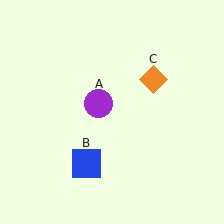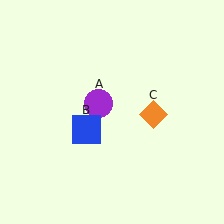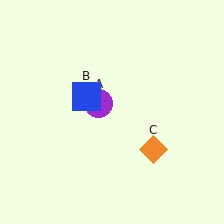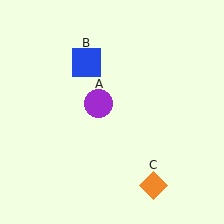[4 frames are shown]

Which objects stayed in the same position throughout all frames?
Purple circle (object A) remained stationary.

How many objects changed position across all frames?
2 objects changed position: blue square (object B), orange diamond (object C).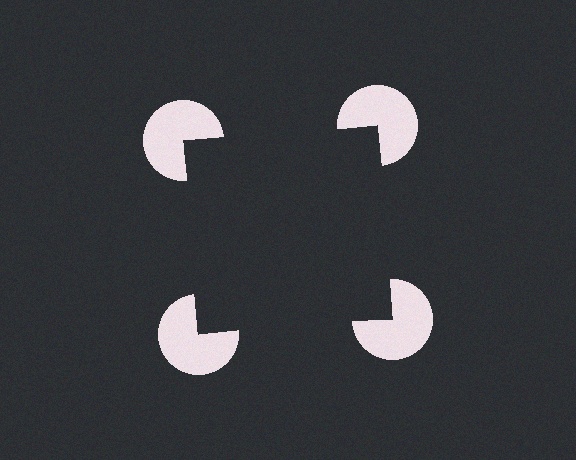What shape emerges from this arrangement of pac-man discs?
An illusory square — its edges are inferred from the aligned wedge cuts in the pac-man discs, not physically drawn.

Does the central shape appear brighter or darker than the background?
It typically appears slightly darker than the background, even though no actual brightness change is drawn.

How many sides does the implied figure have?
4 sides.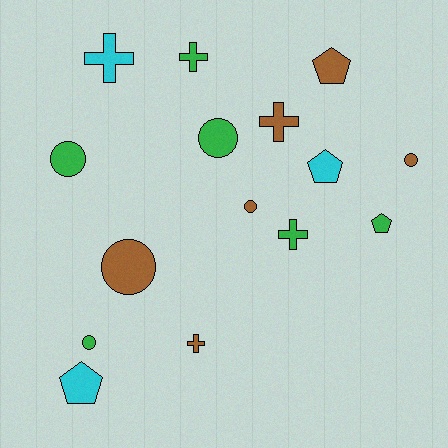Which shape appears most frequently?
Circle, with 6 objects.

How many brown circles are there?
There are 3 brown circles.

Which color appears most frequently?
Brown, with 6 objects.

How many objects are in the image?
There are 15 objects.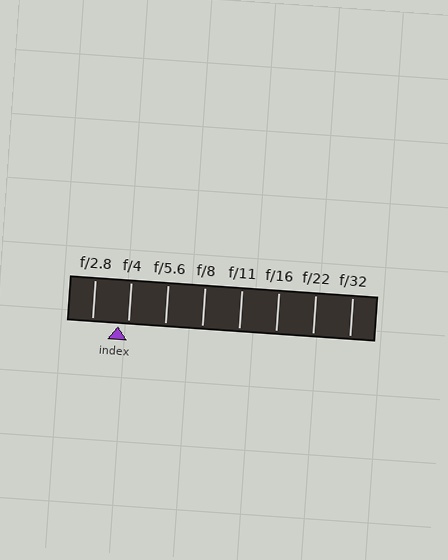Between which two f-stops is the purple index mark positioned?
The index mark is between f/2.8 and f/4.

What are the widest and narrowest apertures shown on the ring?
The widest aperture shown is f/2.8 and the narrowest is f/32.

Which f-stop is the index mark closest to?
The index mark is closest to f/4.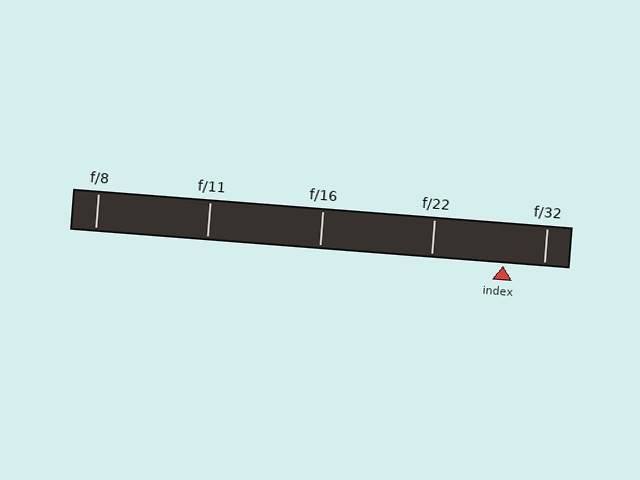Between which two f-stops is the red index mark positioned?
The index mark is between f/22 and f/32.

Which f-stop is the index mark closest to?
The index mark is closest to f/32.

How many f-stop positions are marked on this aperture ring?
There are 5 f-stop positions marked.